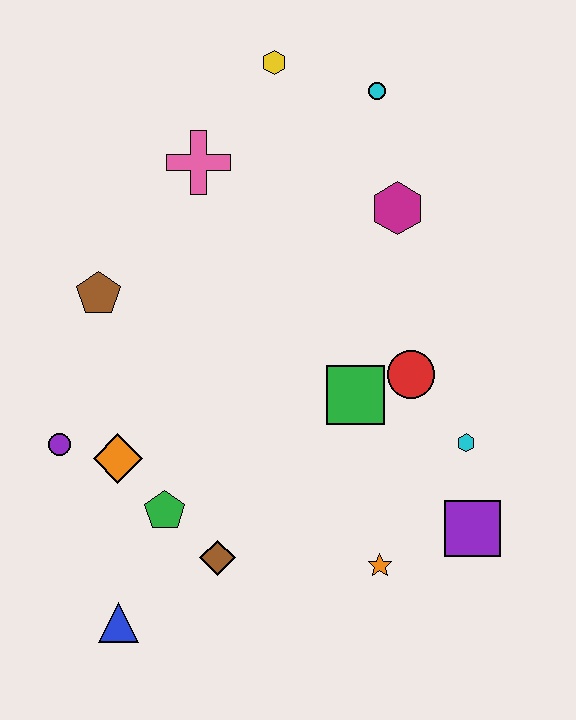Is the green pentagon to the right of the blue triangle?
Yes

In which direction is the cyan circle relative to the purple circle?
The cyan circle is above the purple circle.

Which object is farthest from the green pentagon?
The cyan circle is farthest from the green pentagon.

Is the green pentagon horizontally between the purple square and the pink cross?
No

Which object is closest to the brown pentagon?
The purple circle is closest to the brown pentagon.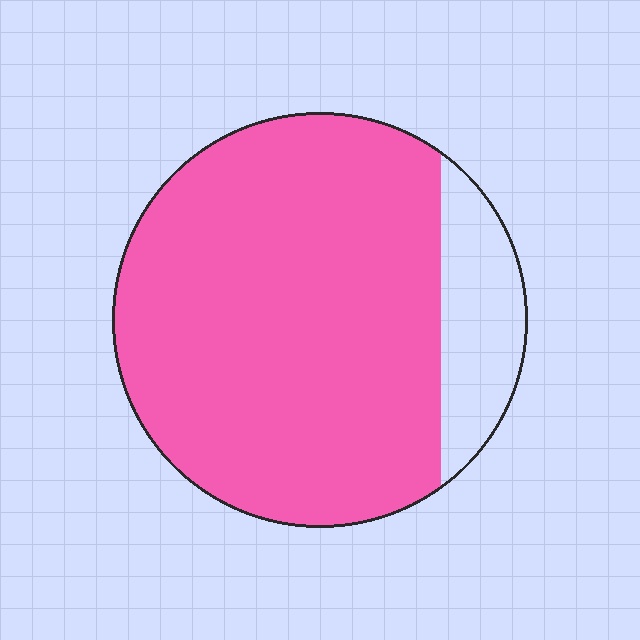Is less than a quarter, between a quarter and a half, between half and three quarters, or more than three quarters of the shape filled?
More than three quarters.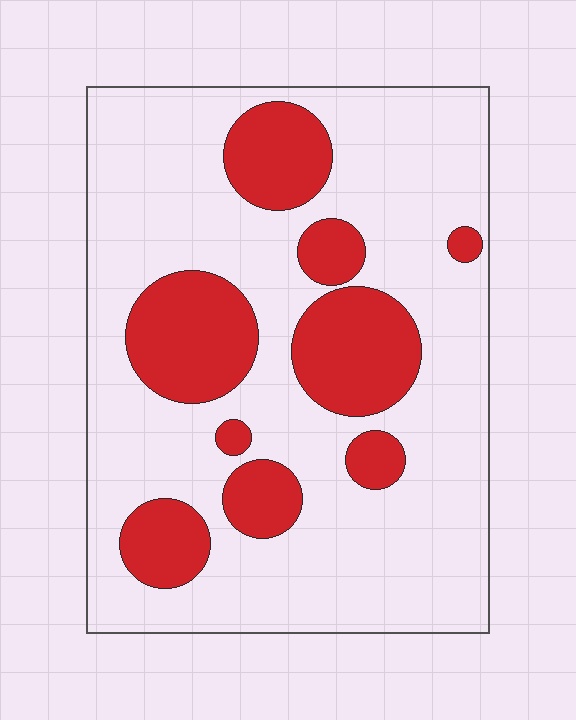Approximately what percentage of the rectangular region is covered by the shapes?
Approximately 25%.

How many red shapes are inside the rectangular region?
9.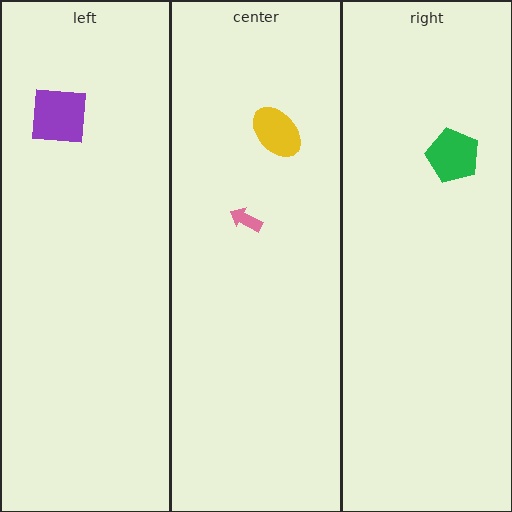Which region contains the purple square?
The left region.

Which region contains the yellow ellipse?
The center region.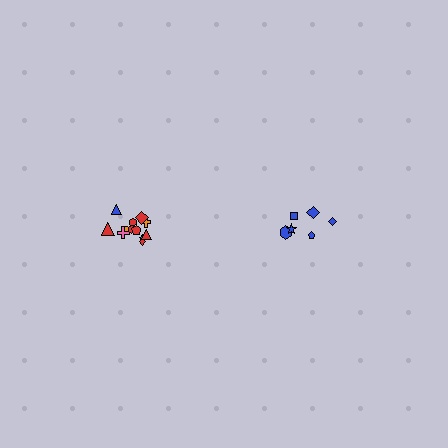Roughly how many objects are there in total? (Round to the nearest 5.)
Roughly 20 objects in total.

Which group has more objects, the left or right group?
The left group.